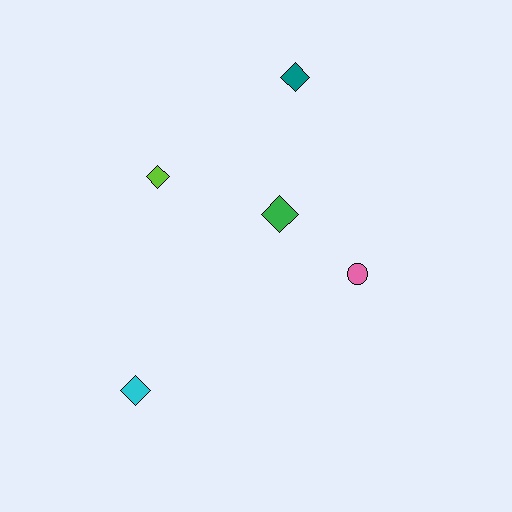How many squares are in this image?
There are no squares.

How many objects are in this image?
There are 5 objects.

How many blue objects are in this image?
There are no blue objects.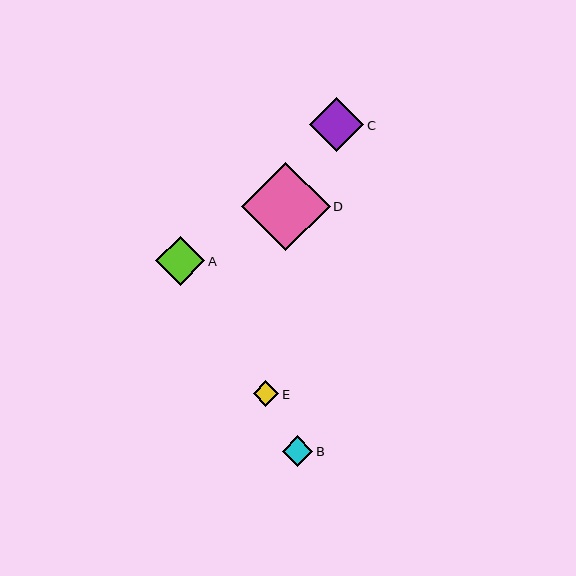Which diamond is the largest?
Diamond D is the largest with a size of approximately 88 pixels.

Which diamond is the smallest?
Diamond E is the smallest with a size of approximately 26 pixels.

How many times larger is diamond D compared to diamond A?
Diamond D is approximately 1.8 times the size of diamond A.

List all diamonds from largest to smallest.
From largest to smallest: D, C, A, B, E.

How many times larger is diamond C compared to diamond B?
Diamond C is approximately 1.8 times the size of diamond B.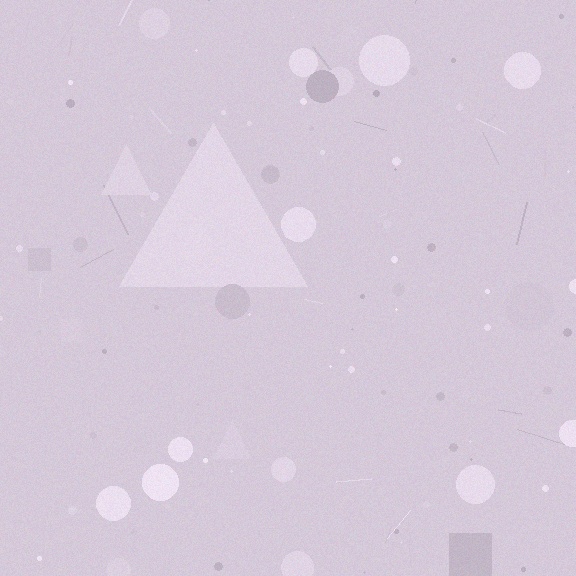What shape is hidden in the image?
A triangle is hidden in the image.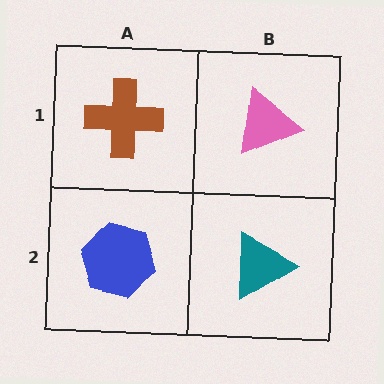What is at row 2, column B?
A teal triangle.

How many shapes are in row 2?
2 shapes.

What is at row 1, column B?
A pink triangle.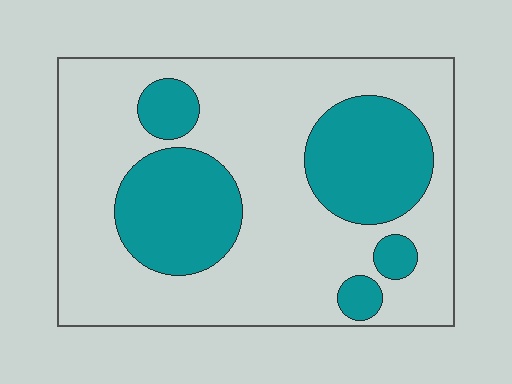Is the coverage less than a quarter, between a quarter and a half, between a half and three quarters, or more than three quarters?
Between a quarter and a half.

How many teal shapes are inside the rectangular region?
5.